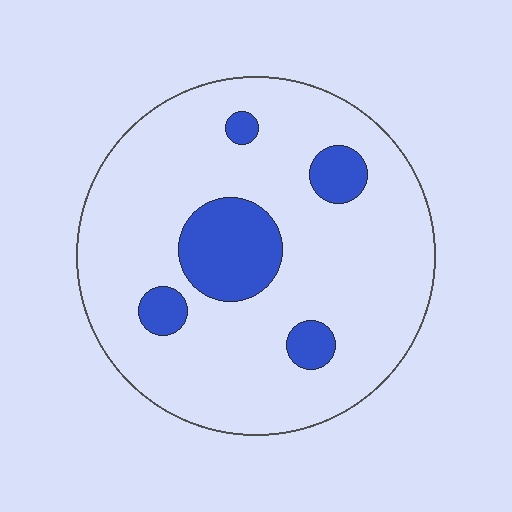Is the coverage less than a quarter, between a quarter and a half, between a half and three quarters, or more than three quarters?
Less than a quarter.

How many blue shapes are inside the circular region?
5.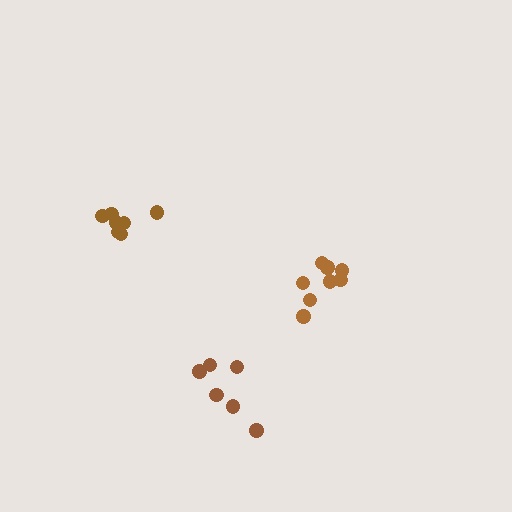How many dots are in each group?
Group 1: 8 dots, Group 2: 6 dots, Group 3: 7 dots (21 total).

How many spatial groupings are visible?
There are 3 spatial groupings.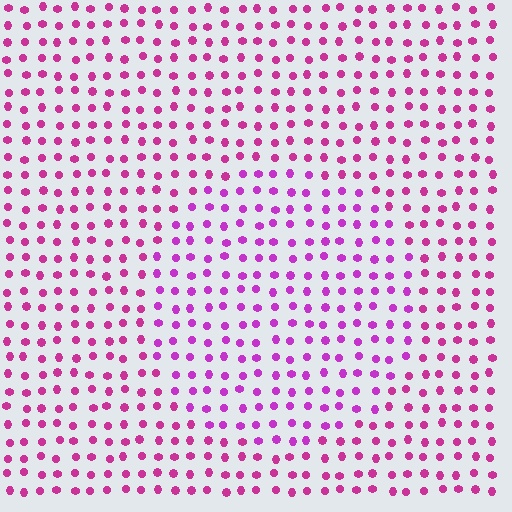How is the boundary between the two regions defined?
The boundary is defined purely by a slight shift in hue (about 23 degrees). Spacing, size, and orientation are identical on both sides.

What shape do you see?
I see a circle.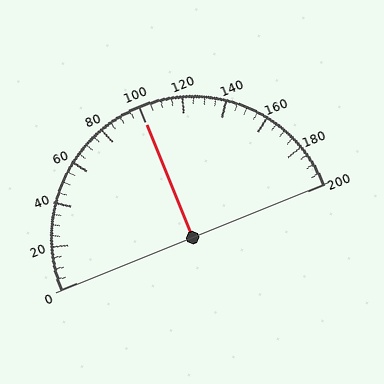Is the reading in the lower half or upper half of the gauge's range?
The reading is in the upper half of the range (0 to 200).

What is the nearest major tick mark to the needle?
The nearest major tick mark is 100.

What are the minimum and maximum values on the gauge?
The gauge ranges from 0 to 200.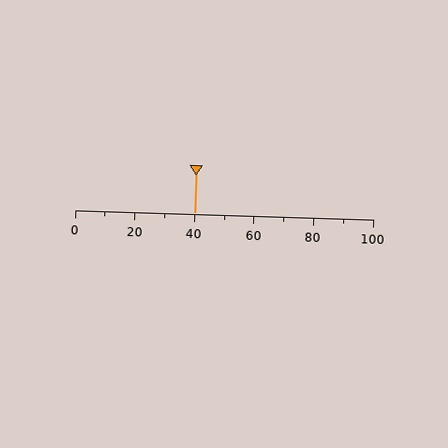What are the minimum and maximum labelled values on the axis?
The axis runs from 0 to 100.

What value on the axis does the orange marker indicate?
The marker indicates approximately 40.